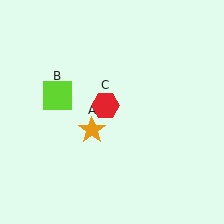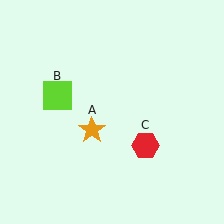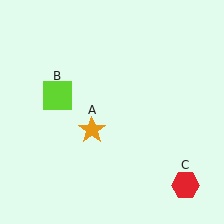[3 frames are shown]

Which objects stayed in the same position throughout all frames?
Orange star (object A) and lime square (object B) remained stationary.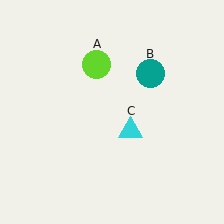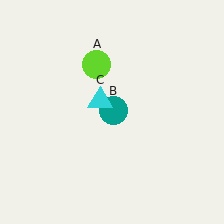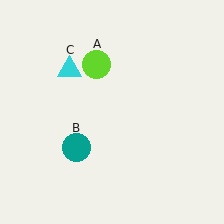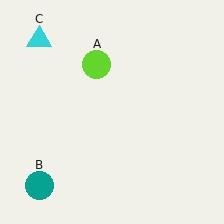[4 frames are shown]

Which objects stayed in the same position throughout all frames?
Lime circle (object A) remained stationary.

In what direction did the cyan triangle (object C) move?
The cyan triangle (object C) moved up and to the left.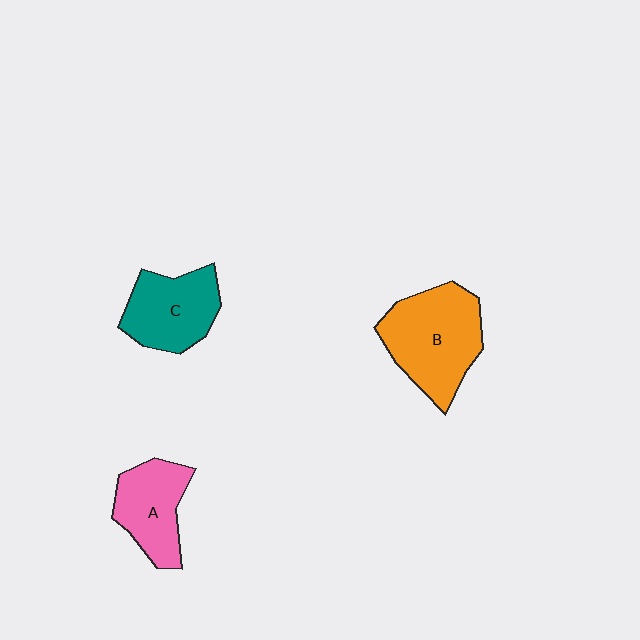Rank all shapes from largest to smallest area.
From largest to smallest: B (orange), C (teal), A (pink).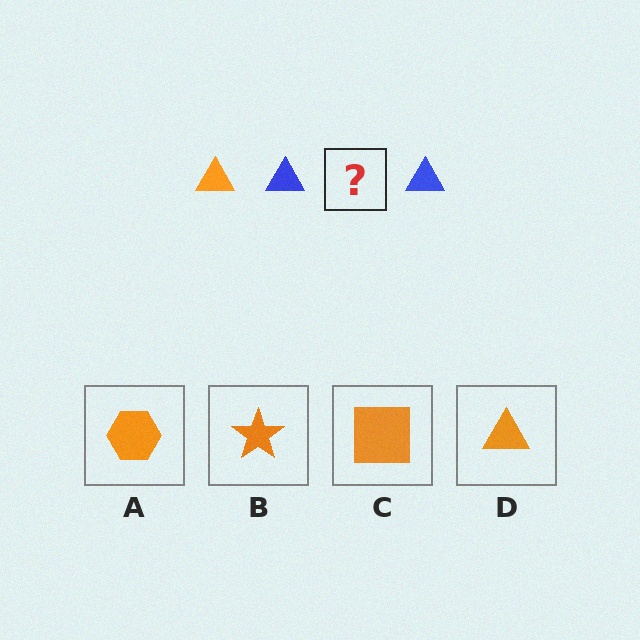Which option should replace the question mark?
Option D.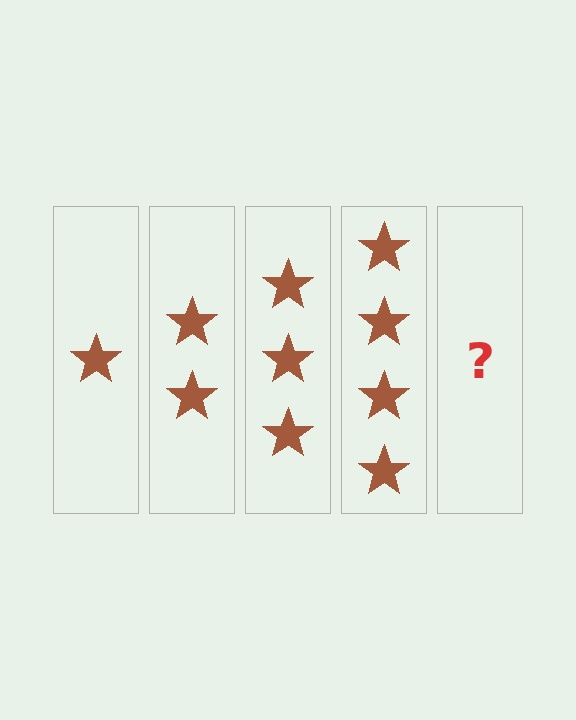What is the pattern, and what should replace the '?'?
The pattern is that each step adds one more star. The '?' should be 5 stars.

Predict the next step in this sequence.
The next step is 5 stars.